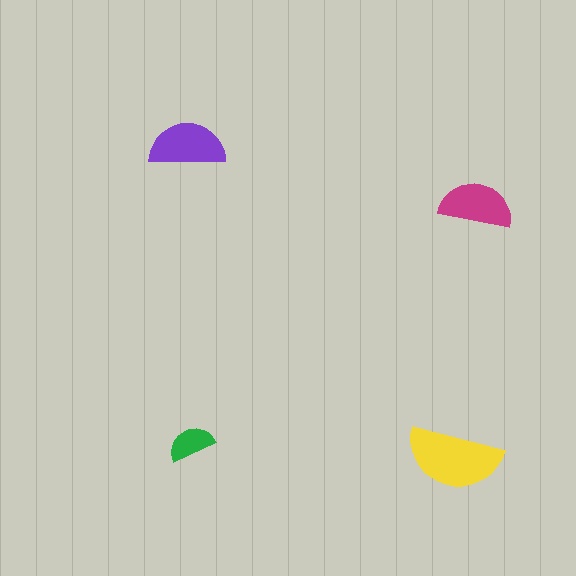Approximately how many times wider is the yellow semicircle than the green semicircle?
About 2 times wider.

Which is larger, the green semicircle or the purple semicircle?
The purple one.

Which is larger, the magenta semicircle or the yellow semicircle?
The yellow one.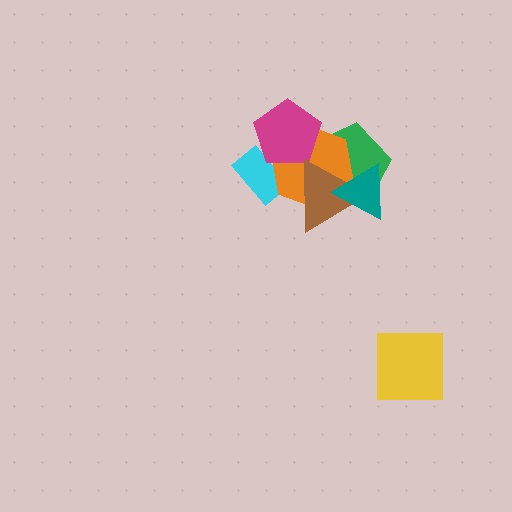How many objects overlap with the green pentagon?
4 objects overlap with the green pentagon.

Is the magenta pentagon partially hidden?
No, no other shape covers it.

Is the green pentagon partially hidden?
Yes, it is partially covered by another shape.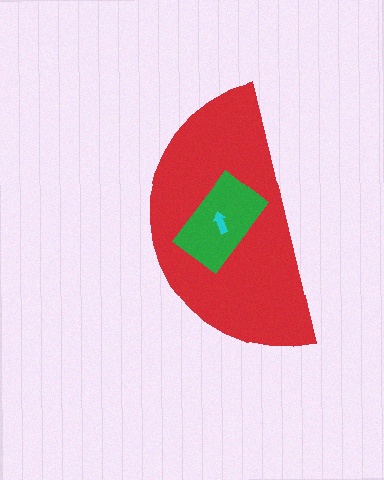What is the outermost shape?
The red semicircle.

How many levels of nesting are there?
3.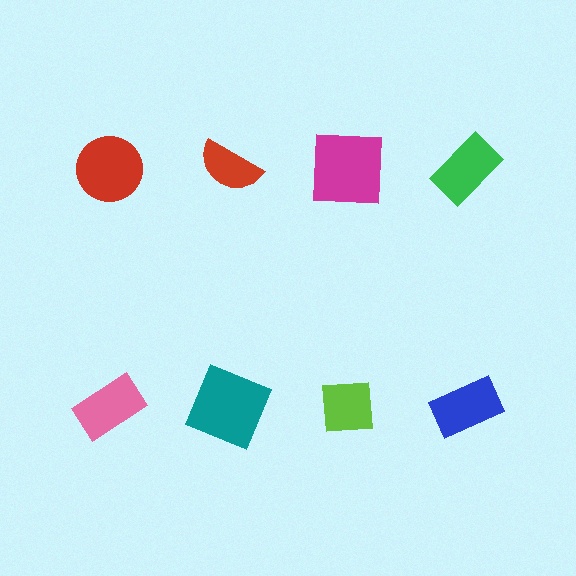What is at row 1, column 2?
A red semicircle.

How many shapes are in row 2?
4 shapes.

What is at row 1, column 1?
A red circle.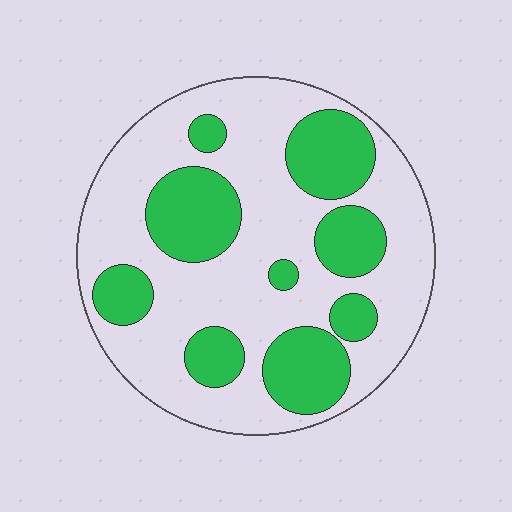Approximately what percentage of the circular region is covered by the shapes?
Approximately 35%.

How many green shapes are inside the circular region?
9.